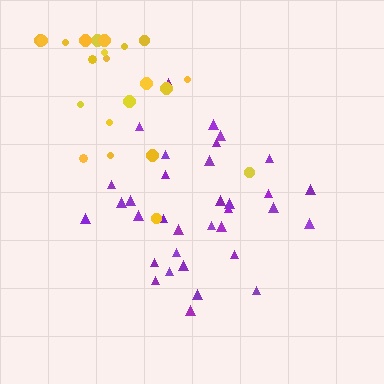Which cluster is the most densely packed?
Purple.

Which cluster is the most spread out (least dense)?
Yellow.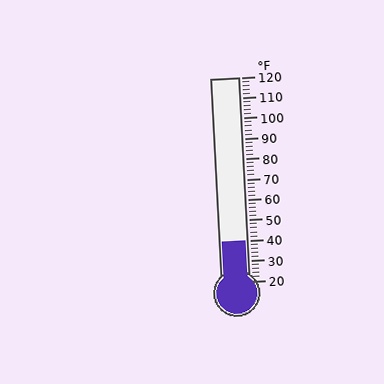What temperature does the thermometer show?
The thermometer shows approximately 40°F.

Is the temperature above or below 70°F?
The temperature is below 70°F.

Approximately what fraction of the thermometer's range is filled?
The thermometer is filled to approximately 20% of its range.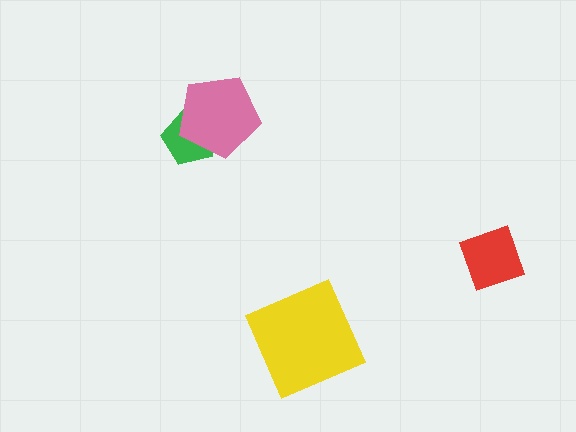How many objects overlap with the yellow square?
0 objects overlap with the yellow square.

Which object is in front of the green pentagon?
The pink pentagon is in front of the green pentagon.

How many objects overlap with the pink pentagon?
1 object overlaps with the pink pentagon.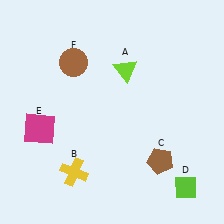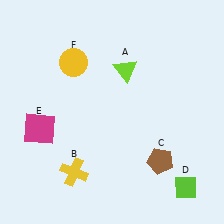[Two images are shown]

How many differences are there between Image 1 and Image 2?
There is 1 difference between the two images.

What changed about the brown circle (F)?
In Image 1, F is brown. In Image 2, it changed to yellow.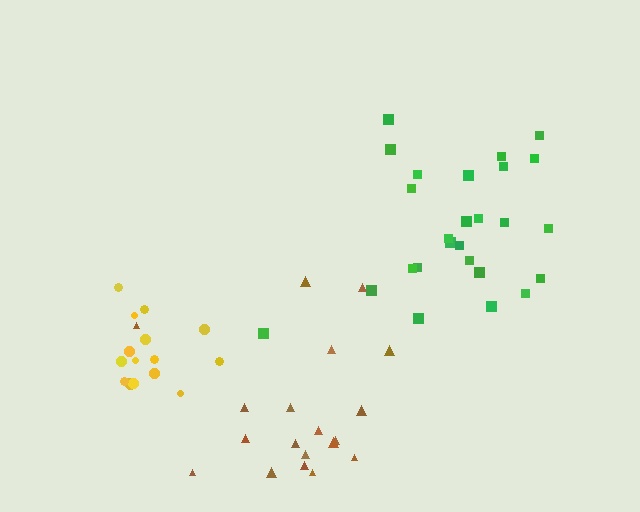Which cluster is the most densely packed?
Yellow.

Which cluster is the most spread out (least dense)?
Green.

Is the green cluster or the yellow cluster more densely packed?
Yellow.